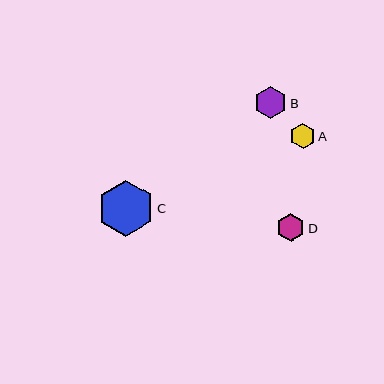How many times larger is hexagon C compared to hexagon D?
Hexagon C is approximately 2.0 times the size of hexagon D.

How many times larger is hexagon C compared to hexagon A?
Hexagon C is approximately 2.3 times the size of hexagon A.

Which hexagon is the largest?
Hexagon C is the largest with a size of approximately 57 pixels.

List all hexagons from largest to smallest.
From largest to smallest: C, B, D, A.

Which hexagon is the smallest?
Hexagon A is the smallest with a size of approximately 25 pixels.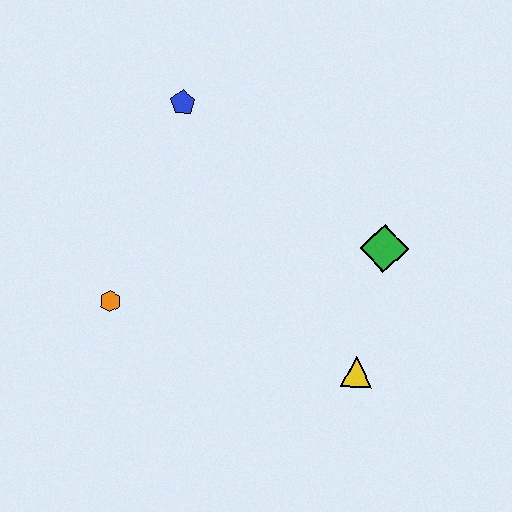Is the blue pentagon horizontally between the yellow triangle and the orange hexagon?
Yes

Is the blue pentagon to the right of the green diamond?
No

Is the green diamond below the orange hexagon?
No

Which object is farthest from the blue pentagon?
The yellow triangle is farthest from the blue pentagon.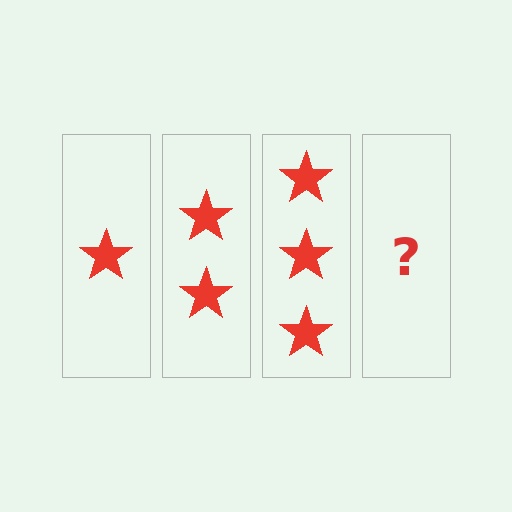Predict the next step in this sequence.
The next step is 4 stars.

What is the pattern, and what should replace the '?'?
The pattern is that each step adds one more star. The '?' should be 4 stars.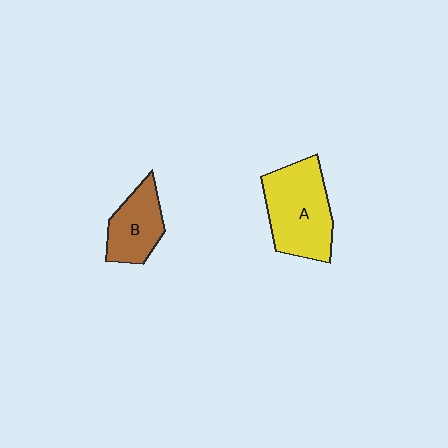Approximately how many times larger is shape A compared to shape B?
Approximately 1.6 times.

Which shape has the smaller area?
Shape B (brown).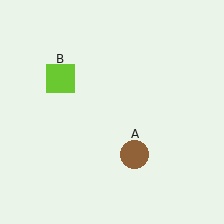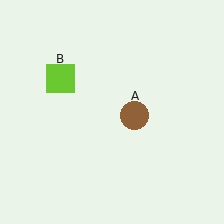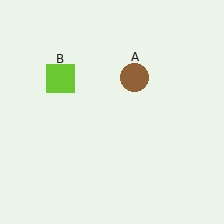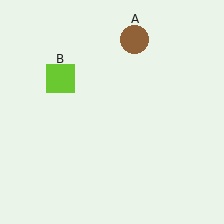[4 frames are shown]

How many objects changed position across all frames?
1 object changed position: brown circle (object A).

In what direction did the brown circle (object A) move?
The brown circle (object A) moved up.